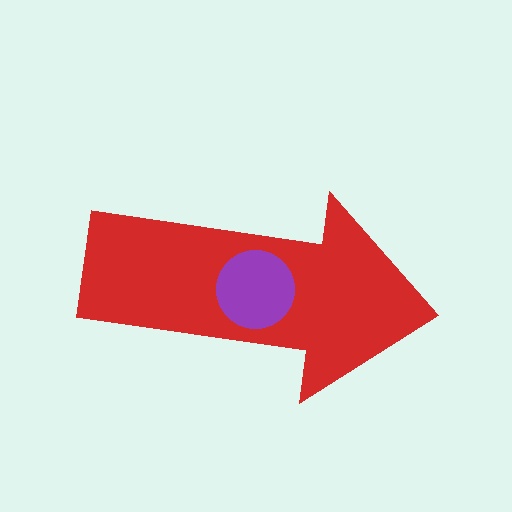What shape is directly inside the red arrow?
The purple circle.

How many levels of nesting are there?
2.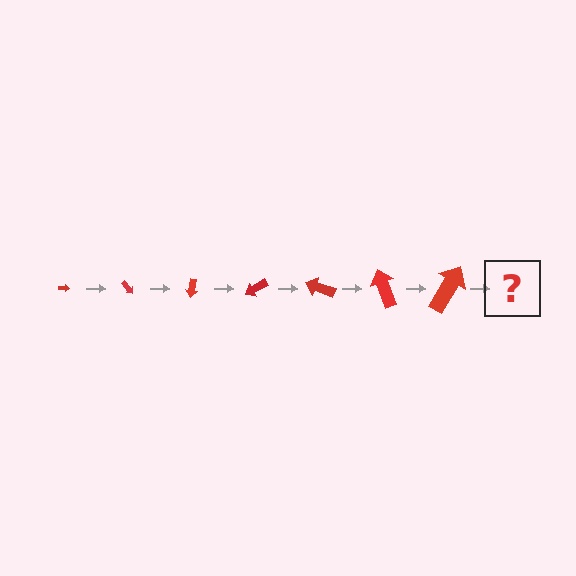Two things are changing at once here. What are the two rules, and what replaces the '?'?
The two rules are that the arrow grows larger each step and it rotates 50 degrees each step. The '?' should be an arrow, larger than the previous one and rotated 350 degrees from the start.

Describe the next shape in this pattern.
It should be an arrow, larger than the previous one and rotated 350 degrees from the start.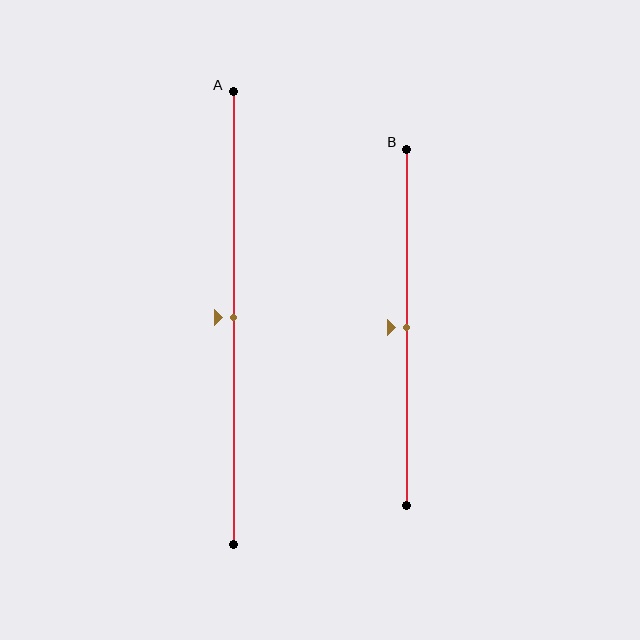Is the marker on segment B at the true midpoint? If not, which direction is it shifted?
Yes, the marker on segment B is at the true midpoint.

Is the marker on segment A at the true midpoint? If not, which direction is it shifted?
Yes, the marker on segment A is at the true midpoint.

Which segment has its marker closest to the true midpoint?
Segment A has its marker closest to the true midpoint.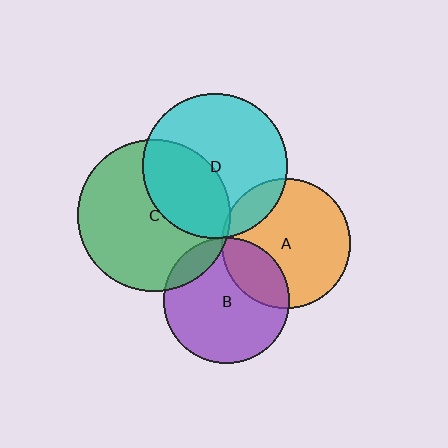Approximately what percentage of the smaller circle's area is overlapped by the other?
Approximately 40%.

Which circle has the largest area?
Circle C (green).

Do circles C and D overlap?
Yes.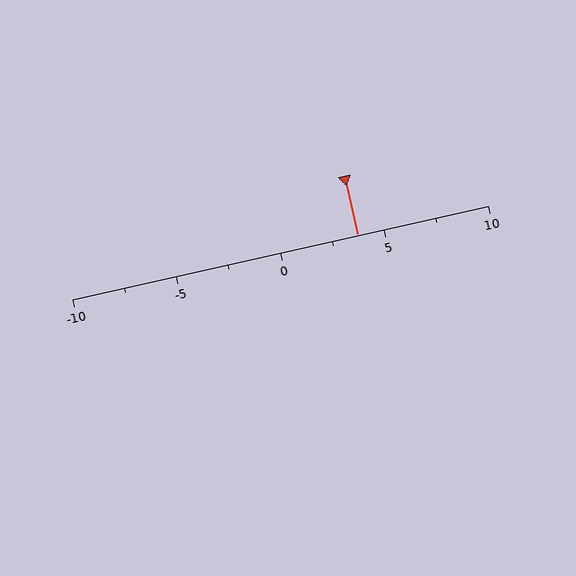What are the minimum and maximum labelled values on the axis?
The axis runs from -10 to 10.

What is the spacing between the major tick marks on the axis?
The major ticks are spaced 5 apart.